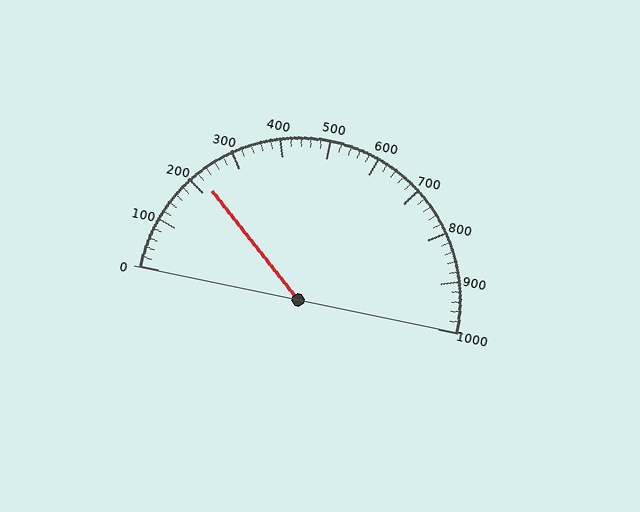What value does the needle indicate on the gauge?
The needle indicates approximately 220.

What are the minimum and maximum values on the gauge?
The gauge ranges from 0 to 1000.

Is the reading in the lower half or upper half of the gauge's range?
The reading is in the lower half of the range (0 to 1000).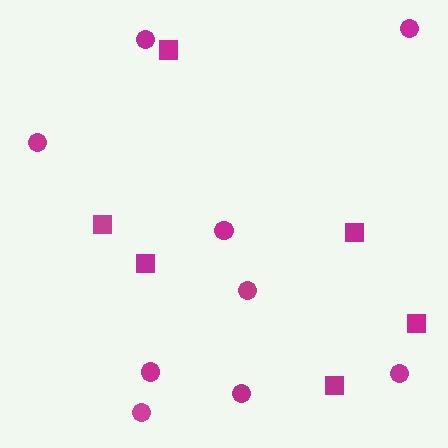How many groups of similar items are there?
There are 2 groups: one group of squares (6) and one group of circles (9).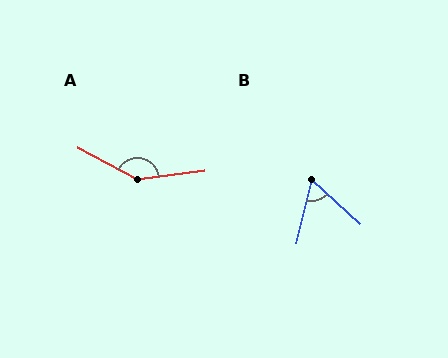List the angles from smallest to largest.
B (61°), A (145°).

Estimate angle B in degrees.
Approximately 61 degrees.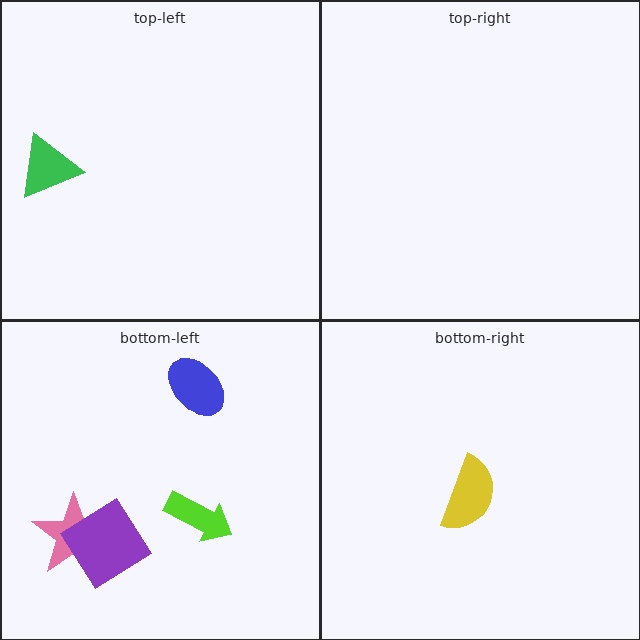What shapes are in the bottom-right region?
The yellow semicircle.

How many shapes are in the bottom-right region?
1.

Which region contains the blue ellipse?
The bottom-left region.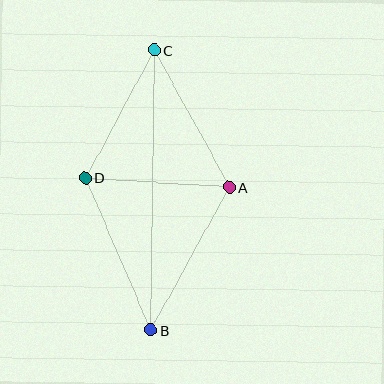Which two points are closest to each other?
Points A and D are closest to each other.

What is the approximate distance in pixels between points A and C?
The distance between A and C is approximately 156 pixels.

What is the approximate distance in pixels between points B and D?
The distance between B and D is approximately 166 pixels.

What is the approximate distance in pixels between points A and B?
The distance between A and B is approximately 163 pixels.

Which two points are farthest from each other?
Points B and C are farthest from each other.